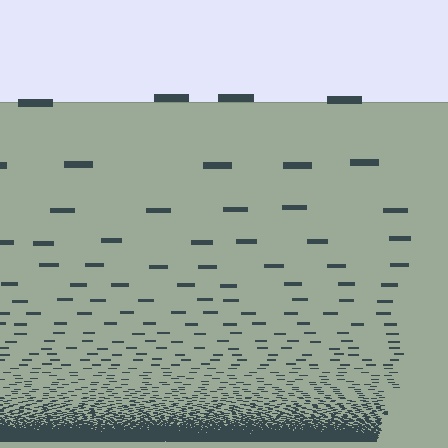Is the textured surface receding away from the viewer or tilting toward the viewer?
The surface appears to tilt toward the viewer. Texture elements get larger and sparser toward the top.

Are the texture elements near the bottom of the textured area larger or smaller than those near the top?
Smaller. The gradient is inverted — elements near the bottom are smaller and denser.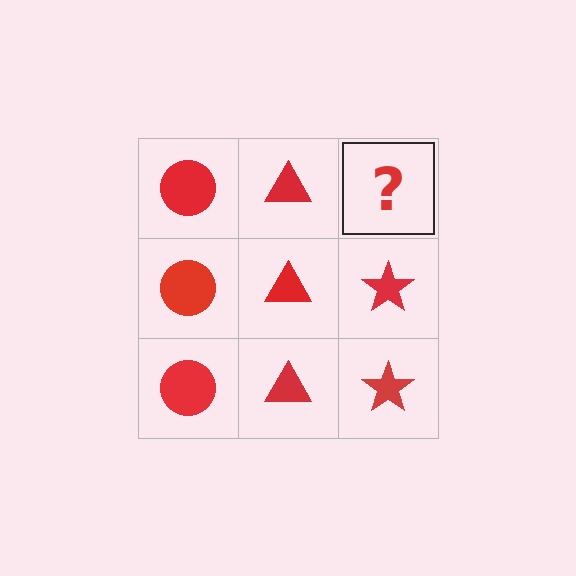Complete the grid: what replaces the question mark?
The question mark should be replaced with a red star.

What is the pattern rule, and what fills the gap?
The rule is that each column has a consistent shape. The gap should be filled with a red star.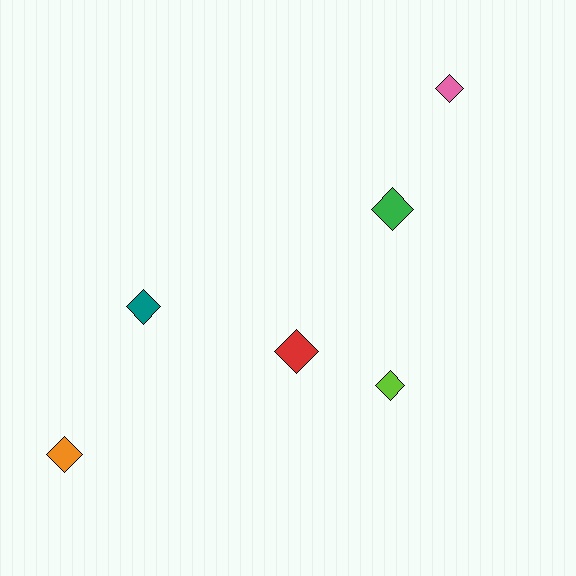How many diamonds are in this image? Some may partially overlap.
There are 6 diamonds.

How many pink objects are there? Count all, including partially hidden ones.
There is 1 pink object.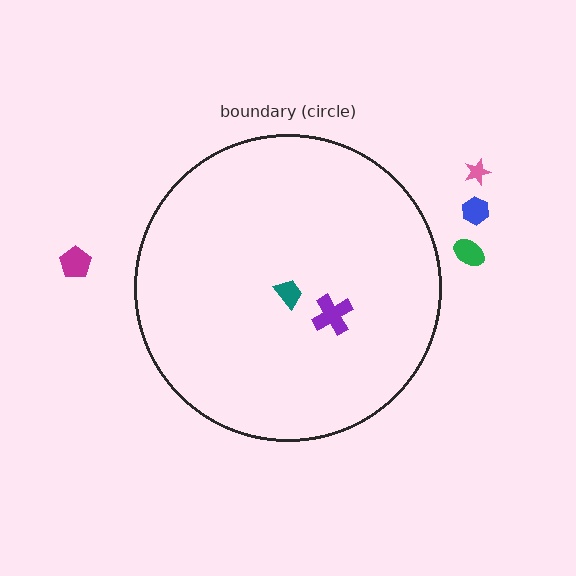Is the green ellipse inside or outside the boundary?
Outside.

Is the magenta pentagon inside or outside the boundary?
Outside.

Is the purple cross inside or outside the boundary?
Inside.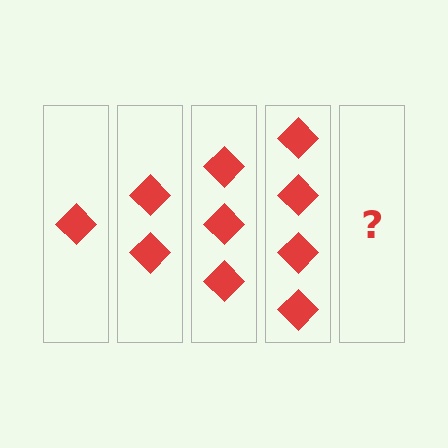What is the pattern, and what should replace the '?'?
The pattern is that each step adds one more diamond. The '?' should be 5 diamonds.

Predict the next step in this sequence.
The next step is 5 diamonds.